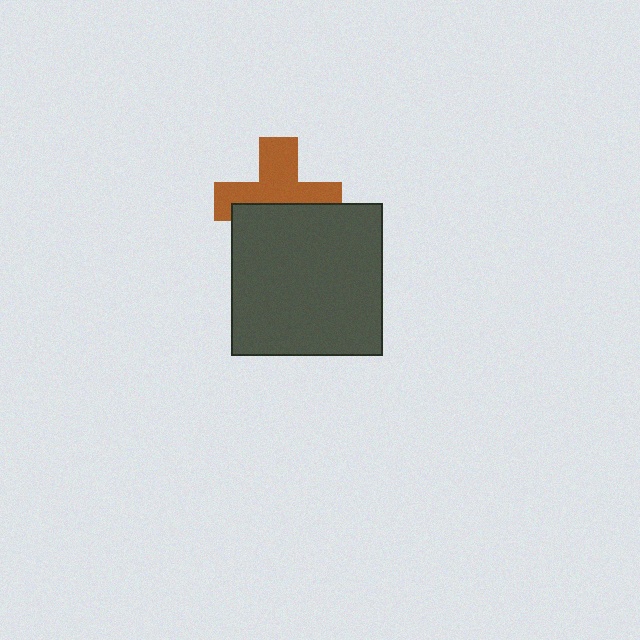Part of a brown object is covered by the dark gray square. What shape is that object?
It is a cross.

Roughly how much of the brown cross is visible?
About half of it is visible (roughly 57%).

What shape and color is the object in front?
The object in front is a dark gray square.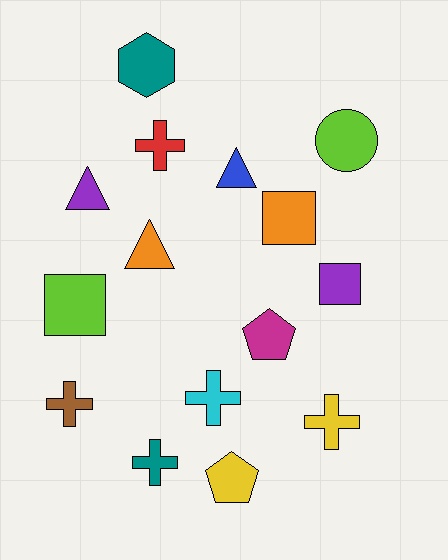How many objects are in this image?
There are 15 objects.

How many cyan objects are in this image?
There is 1 cyan object.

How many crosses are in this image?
There are 5 crosses.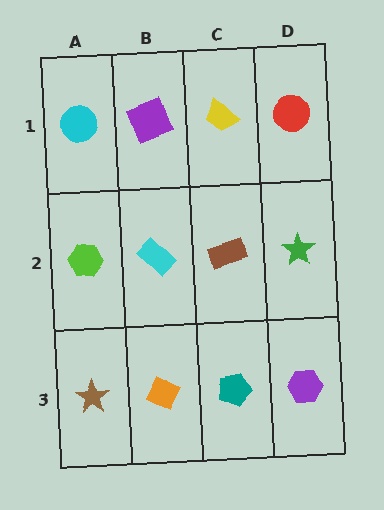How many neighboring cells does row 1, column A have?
2.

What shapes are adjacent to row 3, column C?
A brown rectangle (row 2, column C), an orange diamond (row 3, column B), a purple hexagon (row 3, column D).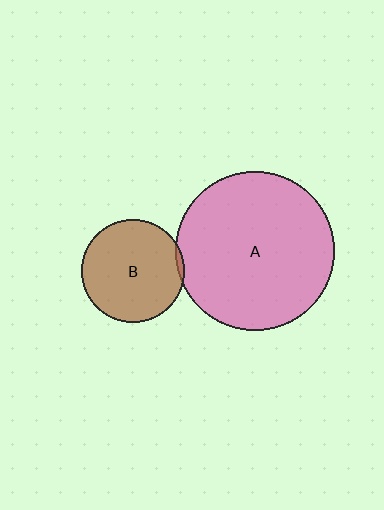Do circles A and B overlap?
Yes.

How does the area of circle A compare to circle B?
Approximately 2.4 times.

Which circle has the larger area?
Circle A (pink).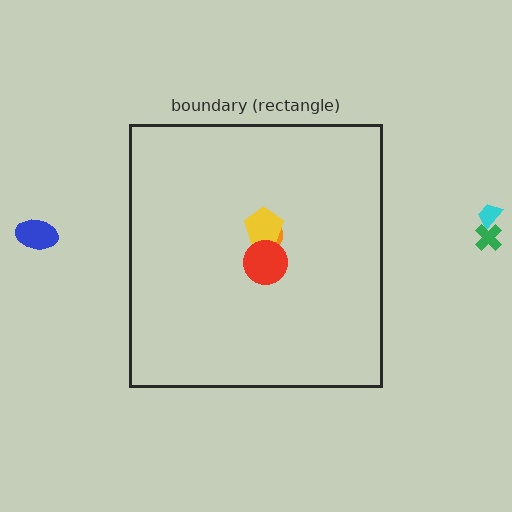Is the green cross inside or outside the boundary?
Outside.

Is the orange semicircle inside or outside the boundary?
Inside.